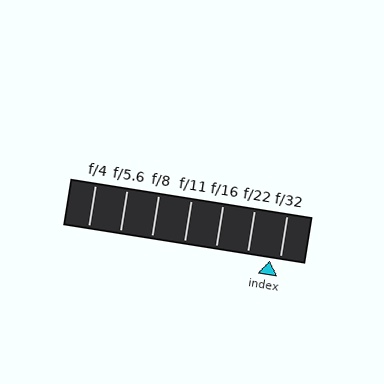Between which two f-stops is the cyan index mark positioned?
The index mark is between f/22 and f/32.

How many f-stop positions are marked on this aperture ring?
There are 7 f-stop positions marked.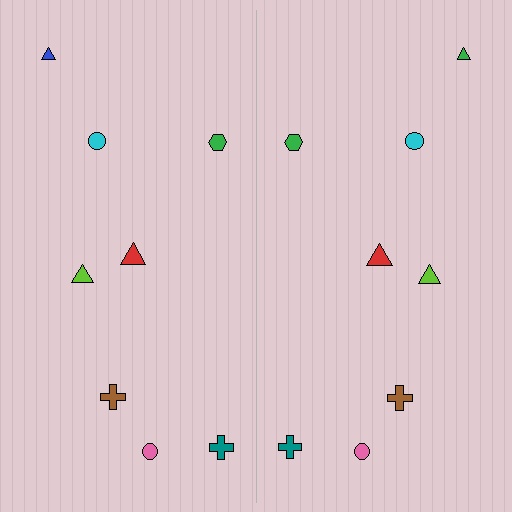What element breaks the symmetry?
The green triangle on the right side breaks the symmetry — its mirror counterpart is blue.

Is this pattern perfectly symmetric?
No, the pattern is not perfectly symmetric. The green triangle on the right side breaks the symmetry — its mirror counterpart is blue.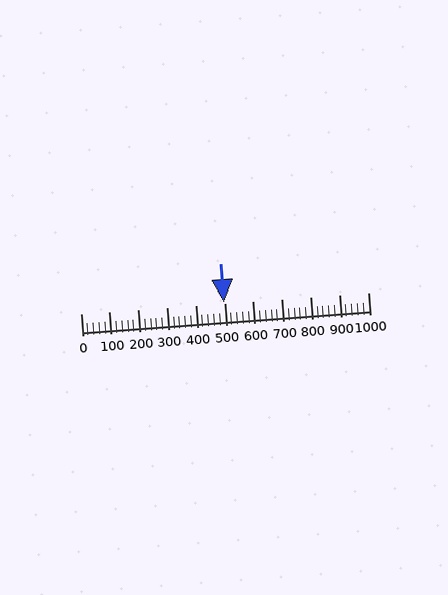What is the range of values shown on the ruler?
The ruler shows values from 0 to 1000.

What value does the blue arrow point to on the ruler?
The blue arrow points to approximately 497.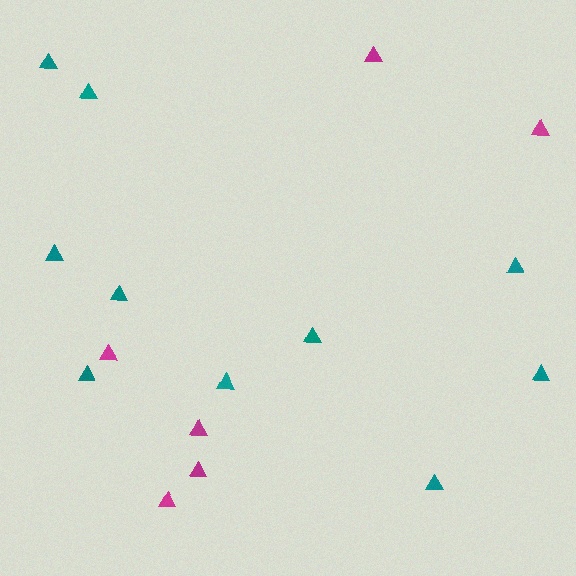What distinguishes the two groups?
There are 2 groups: one group of teal triangles (10) and one group of magenta triangles (6).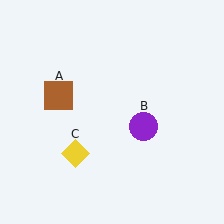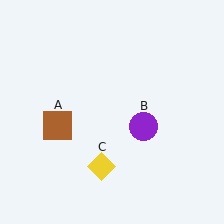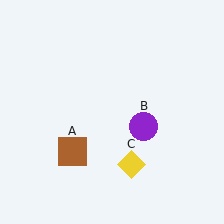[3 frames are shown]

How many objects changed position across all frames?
2 objects changed position: brown square (object A), yellow diamond (object C).